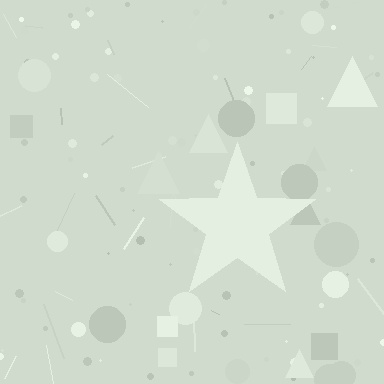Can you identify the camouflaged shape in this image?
The camouflaged shape is a star.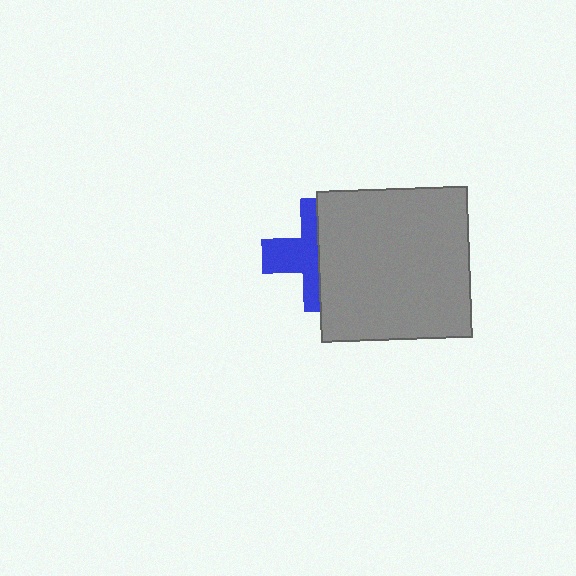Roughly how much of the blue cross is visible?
About half of it is visible (roughly 48%).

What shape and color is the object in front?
The object in front is a gray square.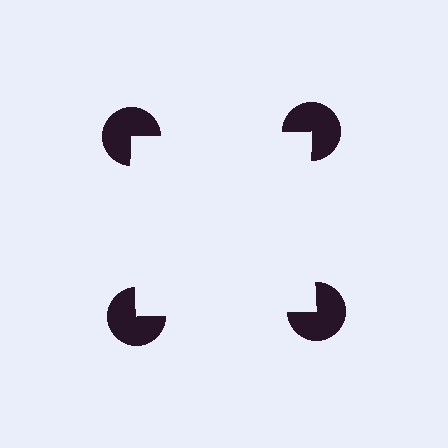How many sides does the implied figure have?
4 sides.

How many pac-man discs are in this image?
There are 4 — one at each vertex of the illusory square.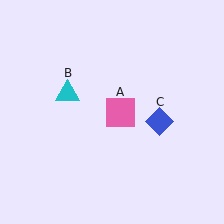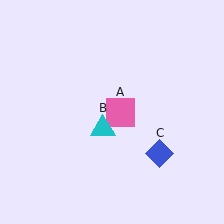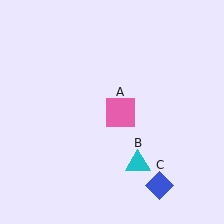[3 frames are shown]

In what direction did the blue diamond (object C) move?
The blue diamond (object C) moved down.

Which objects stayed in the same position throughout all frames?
Pink square (object A) remained stationary.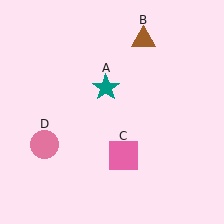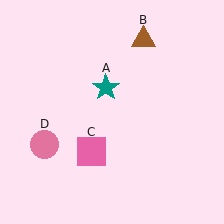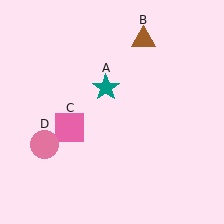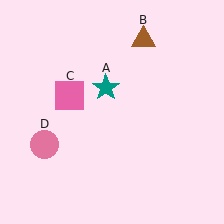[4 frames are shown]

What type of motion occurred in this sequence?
The pink square (object C) rotated clockwise around the center of the scene.